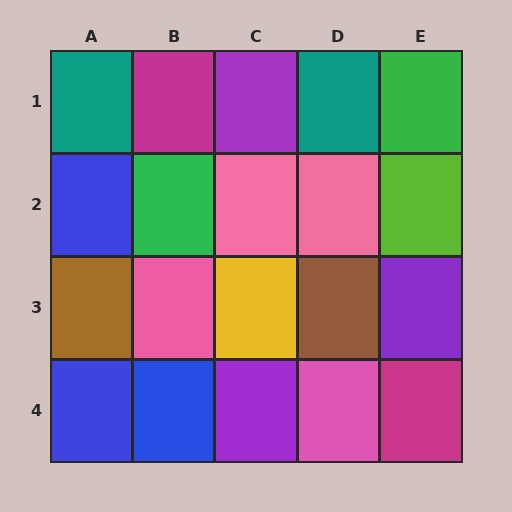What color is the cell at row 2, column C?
Pink.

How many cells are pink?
4 cells are pink.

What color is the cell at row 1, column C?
Purple.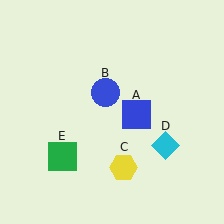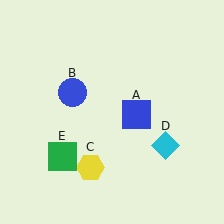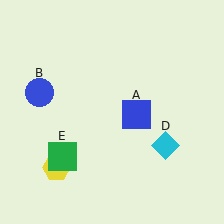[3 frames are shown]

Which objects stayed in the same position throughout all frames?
Blue square (object A) and cyan diamond (object D) and green square (object E) remained stationary.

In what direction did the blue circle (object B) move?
The blue circle (object B) moved left.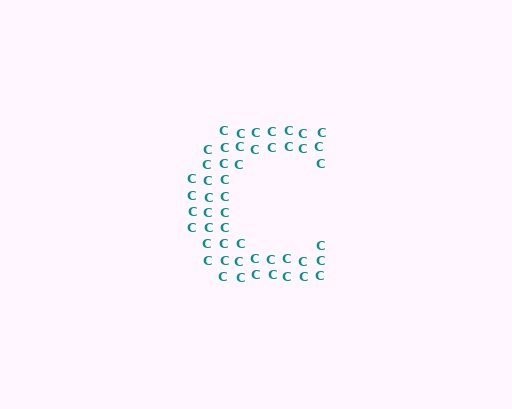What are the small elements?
The small elements are letter C's.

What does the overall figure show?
The overall figure shows the letter C.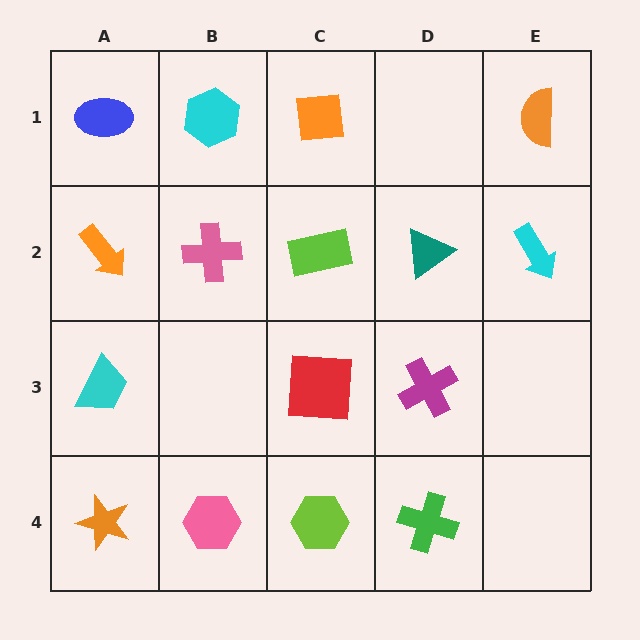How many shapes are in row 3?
3 shapes.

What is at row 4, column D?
A green cross.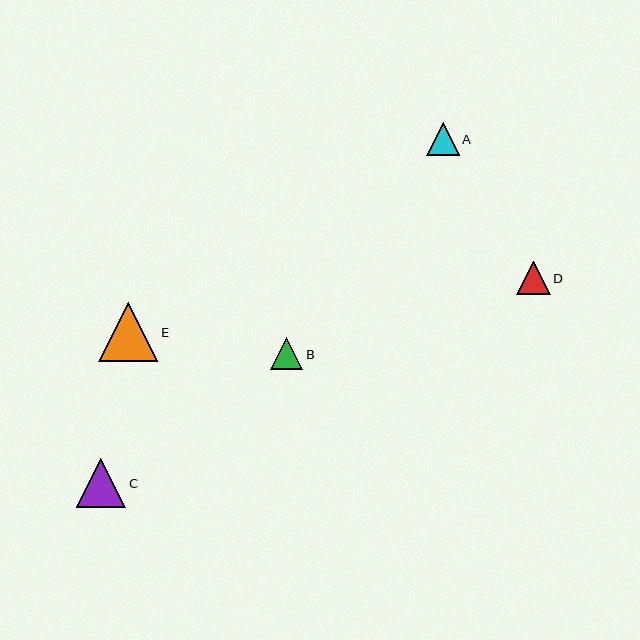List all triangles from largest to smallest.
From largest to smallest: E, C, D, A, B.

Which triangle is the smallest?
Triangle B is the smallest with a size of approximately 32 pixels.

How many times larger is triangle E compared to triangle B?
Triangle E is approximately 1.8 times the size of triangle B.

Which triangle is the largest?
Triangle E is the largest with a size of approximately 59 pixels.